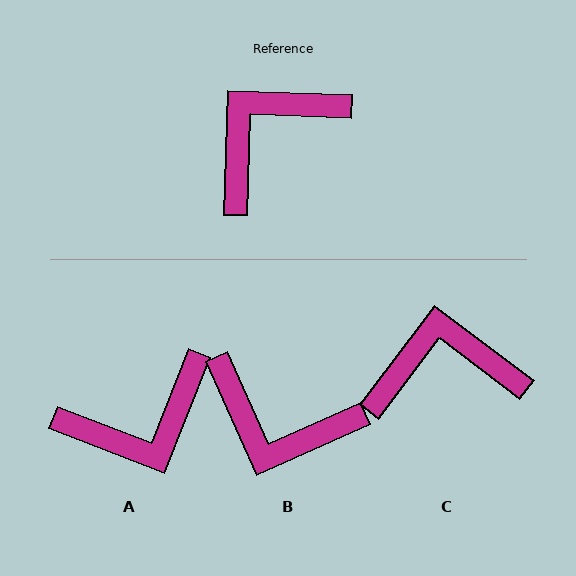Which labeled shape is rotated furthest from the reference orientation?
A, about 161 degrees away.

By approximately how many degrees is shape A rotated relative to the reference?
Approximately 161 degrees counter-clockwise.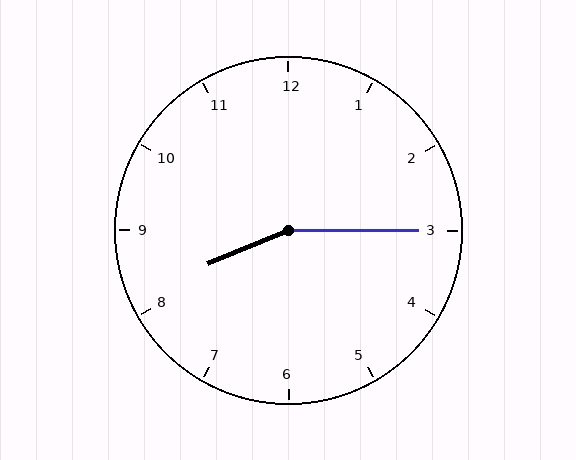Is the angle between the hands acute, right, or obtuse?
It is obtuse.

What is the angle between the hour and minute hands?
Approximately 158 degrees.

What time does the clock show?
8:15.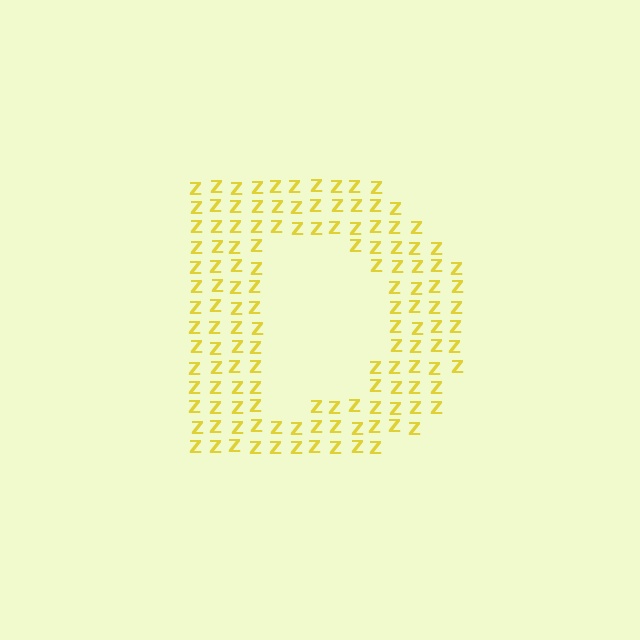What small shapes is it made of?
It is made of small letter Z's.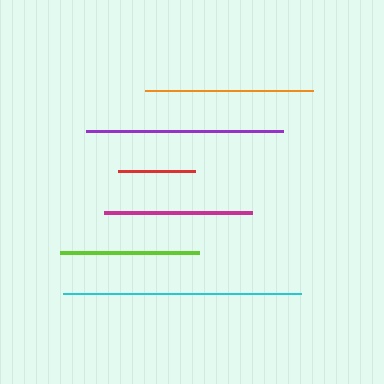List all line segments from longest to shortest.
From longest to shortest: cyan, purple, orange, magenta, lime, red.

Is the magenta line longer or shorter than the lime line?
The magenta line is longer than the lime line.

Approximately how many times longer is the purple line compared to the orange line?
The purple line is approximately 1.2 times the length of the orange line.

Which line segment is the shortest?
The red line is the shortest at approximately 77 pixels.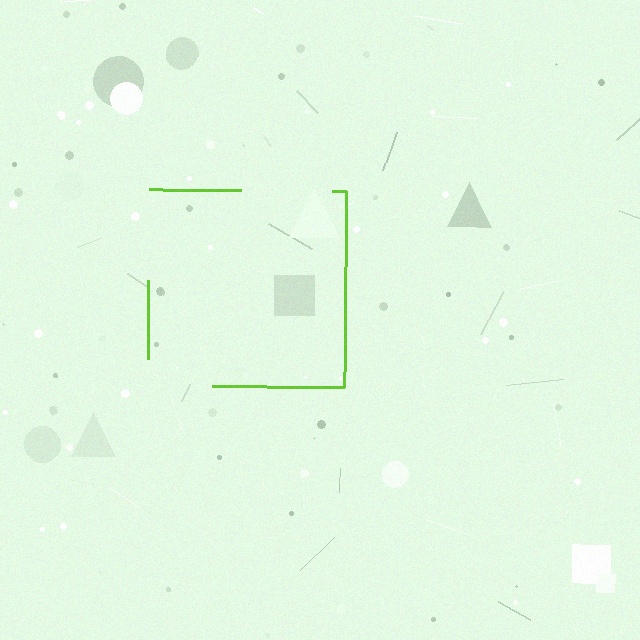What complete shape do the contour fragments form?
The contour fragments form a square.